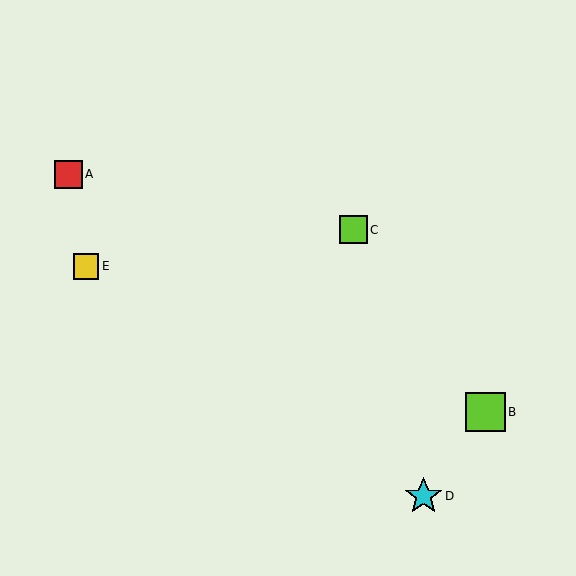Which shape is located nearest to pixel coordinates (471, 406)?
The lime square (labeled B) at (486, 412) is nearest to that location.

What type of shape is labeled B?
Shape B is a lime square.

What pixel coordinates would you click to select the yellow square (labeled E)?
Click at (86, 266) to select the yellow square E.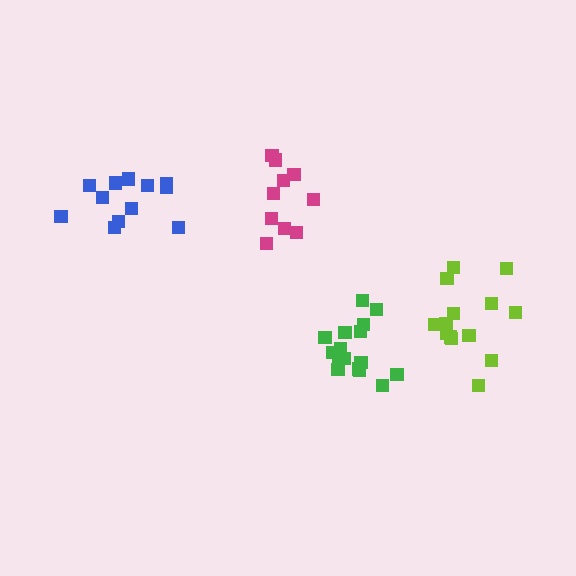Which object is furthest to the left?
The blue cluster is leftmost.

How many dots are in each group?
Group 1: 10 dots, Group 2: 14 dots, Group 3: 12 dots, Group 4: 16 dots (52 total).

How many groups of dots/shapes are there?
There are 4 groups.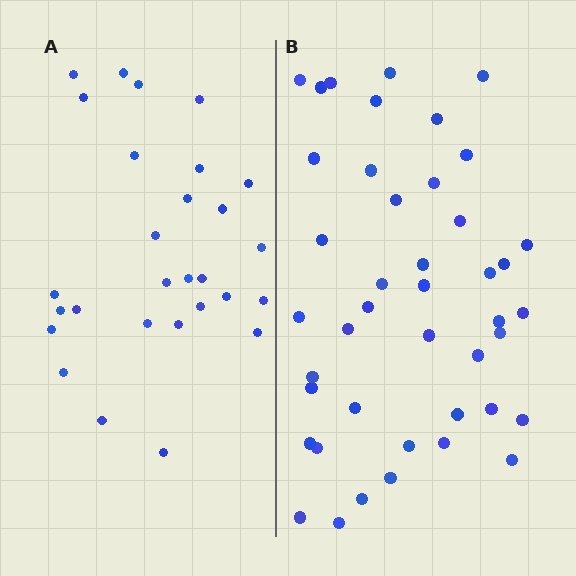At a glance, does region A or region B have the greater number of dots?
Region B (the right region) has more dots.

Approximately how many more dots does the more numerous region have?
Region B has approximately 15 more dots than region A.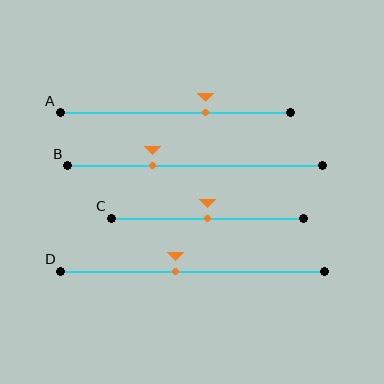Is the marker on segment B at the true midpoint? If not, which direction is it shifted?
No, the marker on segment B is shifted to the left by about 17% of the segment length.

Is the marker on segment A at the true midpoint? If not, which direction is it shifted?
No, the marker on segment A is shifted to the right by about 13% of the segment length.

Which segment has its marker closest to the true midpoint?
Segment C has its marker closest to the true midpoint.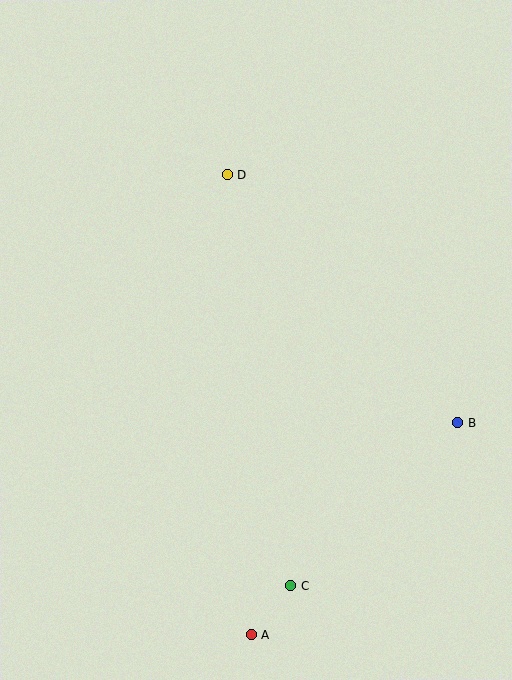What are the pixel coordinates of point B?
Point B is at (458, 423).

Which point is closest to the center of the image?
Point D at (228, 175) is closest to the center.